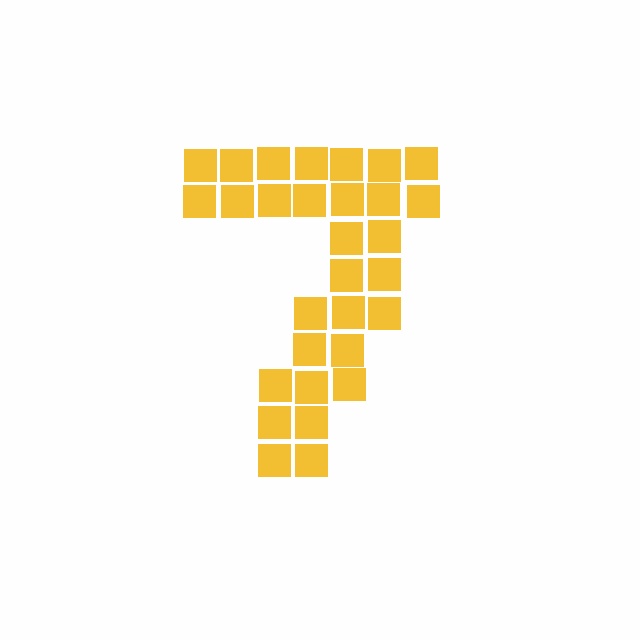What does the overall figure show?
The overall figure shows the digit 7.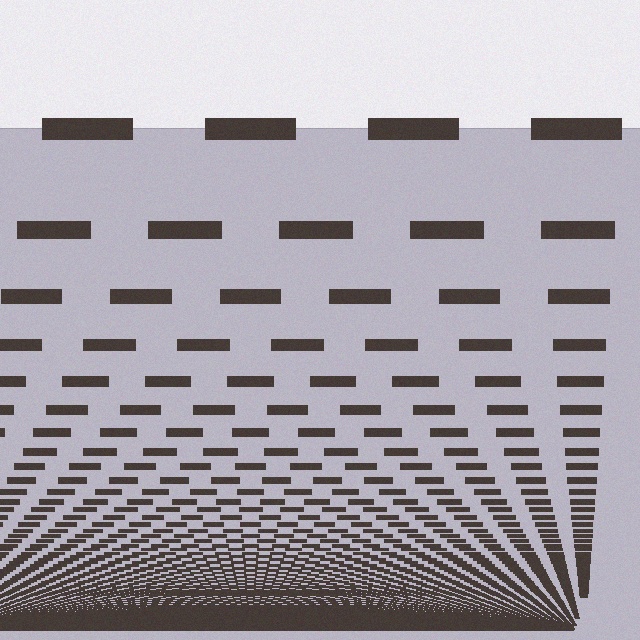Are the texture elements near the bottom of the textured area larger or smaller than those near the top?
Smaller. The gradient is inverted — elements near the bottom are smaller and denser.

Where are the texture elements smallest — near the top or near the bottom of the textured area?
Near the bottom.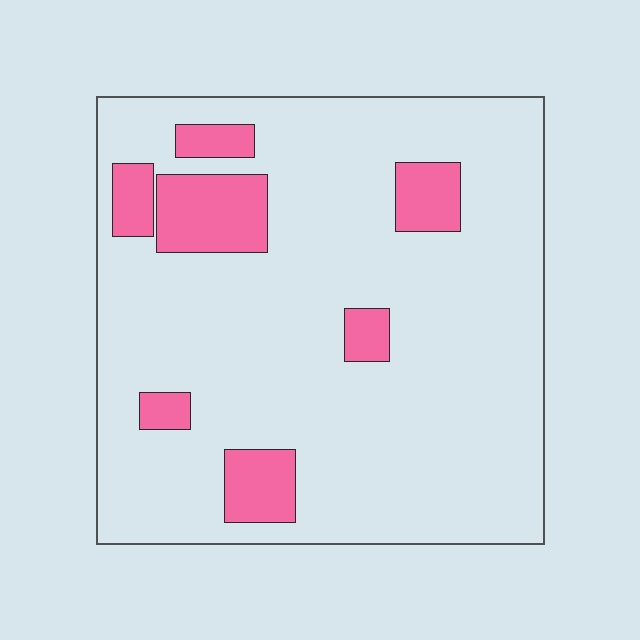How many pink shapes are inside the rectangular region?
7.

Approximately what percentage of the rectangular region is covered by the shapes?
Approximately 15%.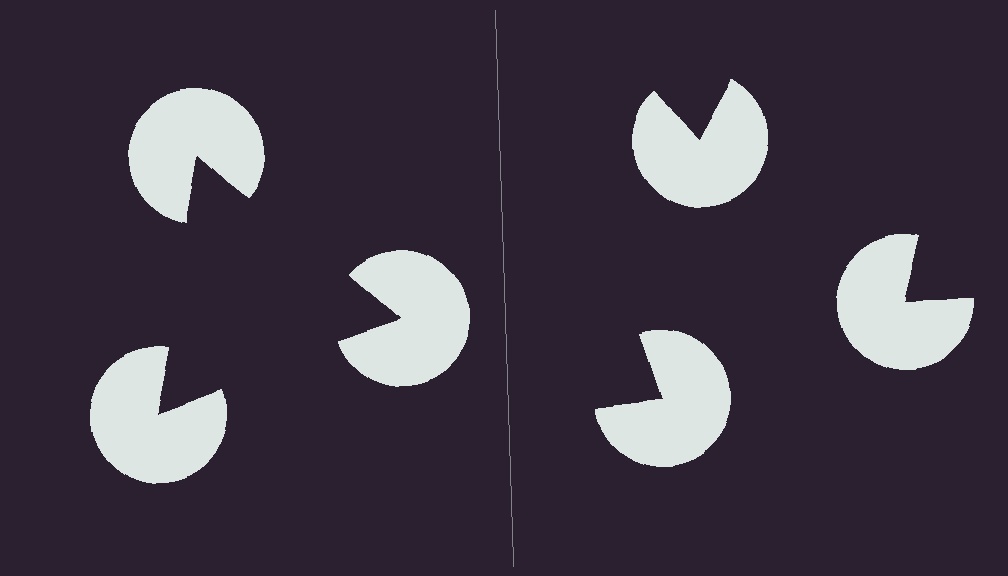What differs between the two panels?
The pac-man discs are positioned identically on both sides; only the wedge orientations differ. On the left they align to a triangle; on the right they are misaligned.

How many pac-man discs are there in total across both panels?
6 — 3 on each side.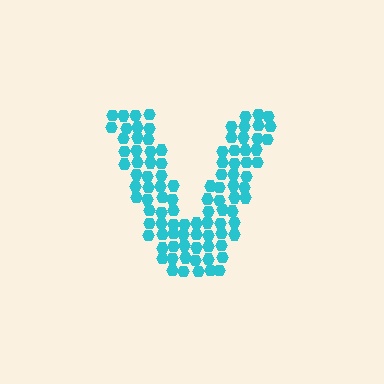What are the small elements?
The small elements are hexagons.